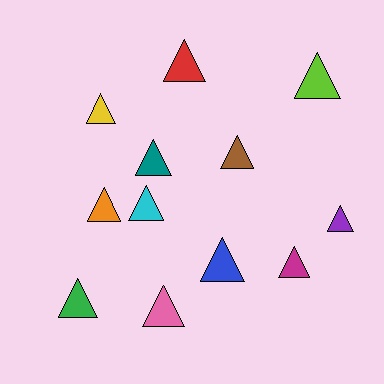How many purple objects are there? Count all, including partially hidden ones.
There is 1 purple object.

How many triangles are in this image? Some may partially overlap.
There are 12 triangles.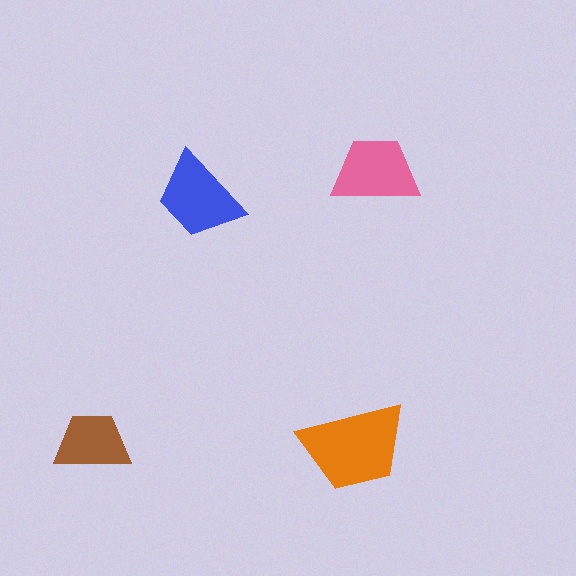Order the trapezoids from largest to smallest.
the orange one, the blue one, the pink one, the brown one.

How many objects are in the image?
There are 4 objects in the image.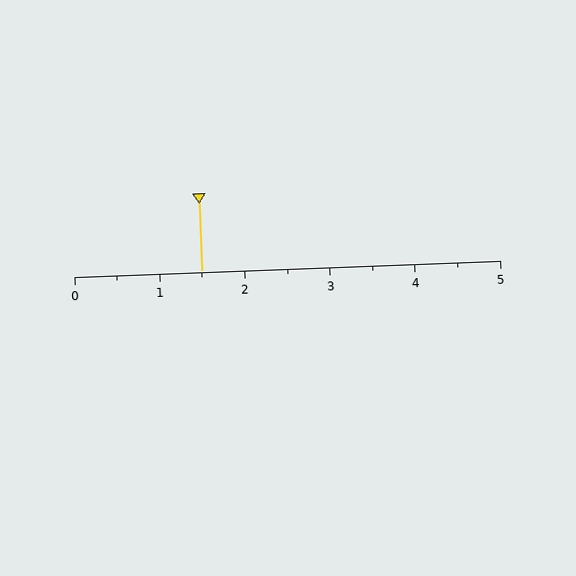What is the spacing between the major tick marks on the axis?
The major ticks are spaced 1 apart.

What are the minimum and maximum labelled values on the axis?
The axis runs from 0 to 5.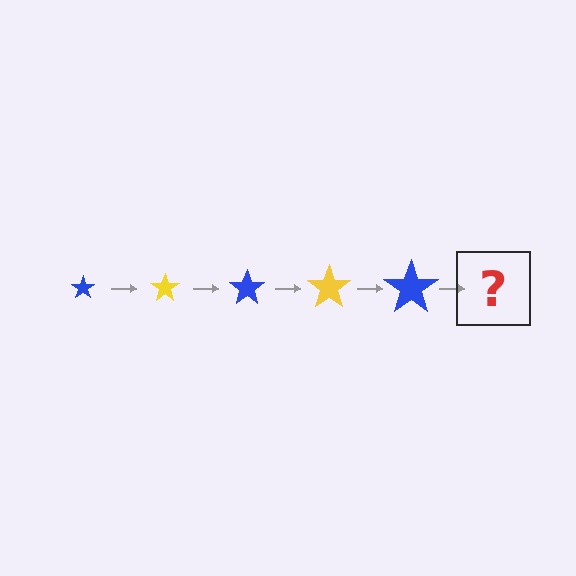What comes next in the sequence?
The next element should be a yellow star, larger than the previous one.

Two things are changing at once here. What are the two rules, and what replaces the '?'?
The two rules are that the star grows larger each step and the color cycles through blue and yellow. The '?' should be a yellow star, larger than the previous one.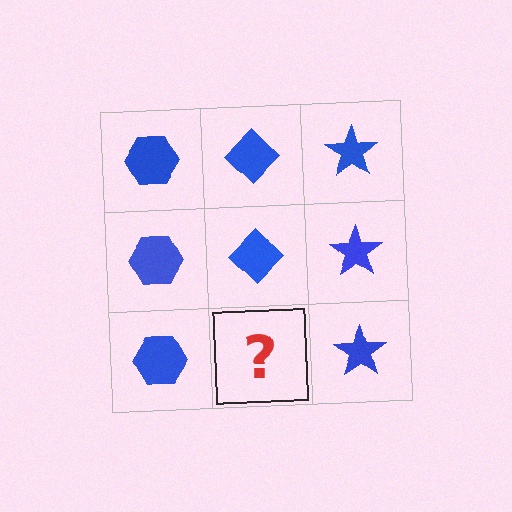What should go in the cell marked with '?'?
The missing cell should contain a blue diamond.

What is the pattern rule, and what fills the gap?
The rule is that each column has a consistent shape. The gap should be filled with a blue diamond.